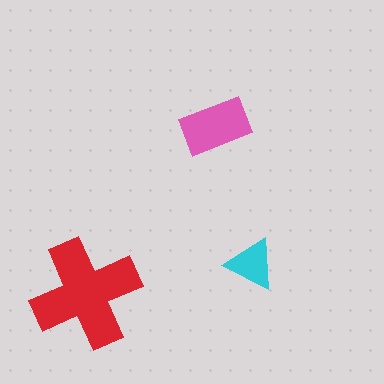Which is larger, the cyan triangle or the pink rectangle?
The pink rectangle.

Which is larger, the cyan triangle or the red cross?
The red cross.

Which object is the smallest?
The cyan triangle.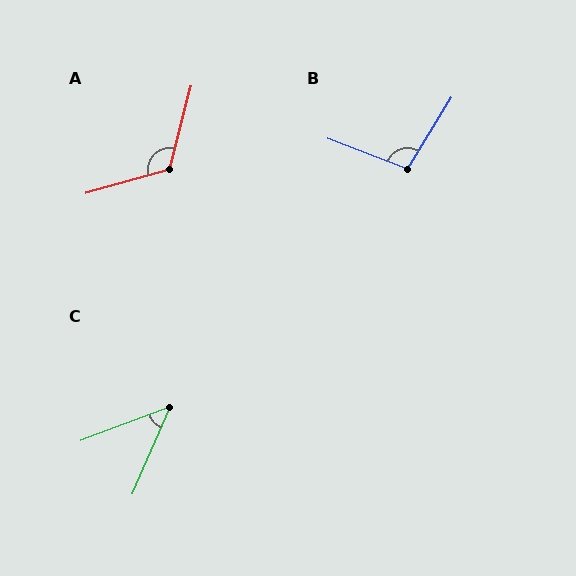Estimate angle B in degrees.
Approximately 100 degrees.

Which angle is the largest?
A, at approximately 120 degrees.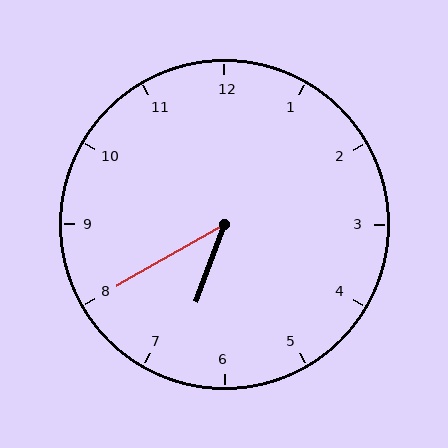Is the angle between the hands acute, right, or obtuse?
It is acute.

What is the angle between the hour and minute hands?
Approximately 40 degrees.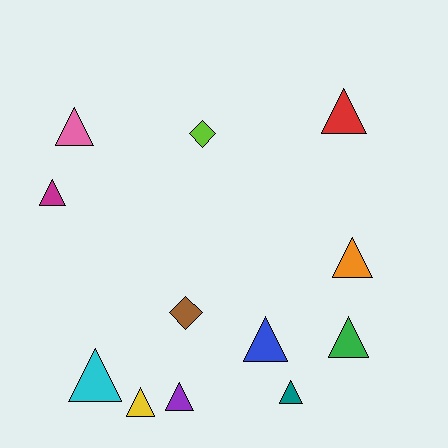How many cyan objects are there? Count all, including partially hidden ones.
There is 1 cyan object.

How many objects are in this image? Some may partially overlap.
There are 12 objects.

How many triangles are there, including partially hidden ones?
There are 10 triangles.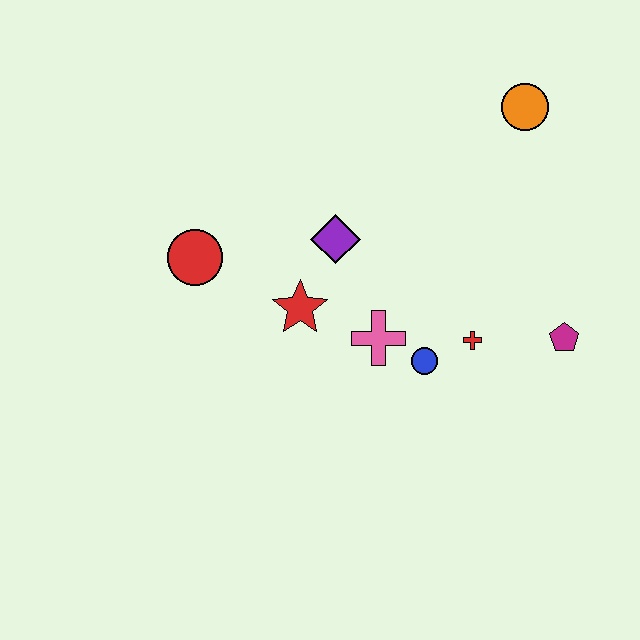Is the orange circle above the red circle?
Yes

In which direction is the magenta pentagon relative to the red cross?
The magenta pentagon is to the right of the red cross.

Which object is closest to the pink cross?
The blue circle is closest to the pink cross.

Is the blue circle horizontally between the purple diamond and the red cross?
Yes